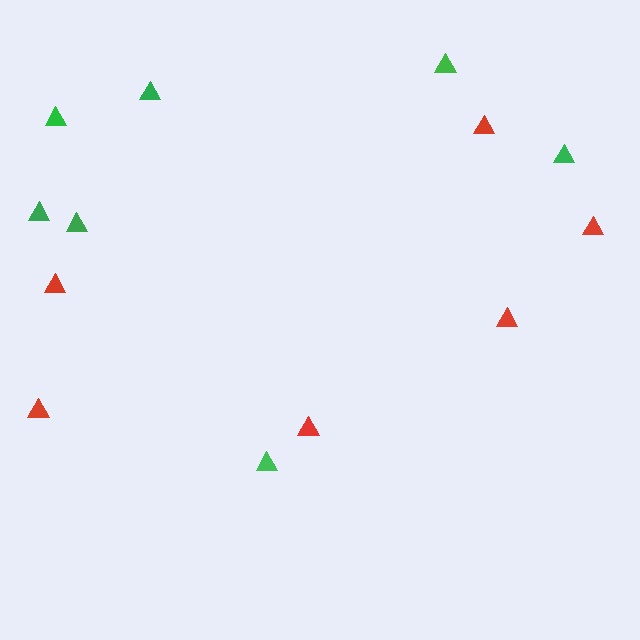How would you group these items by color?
There are 2 groups: one group of green triangles (7) and one group of red triangles (6).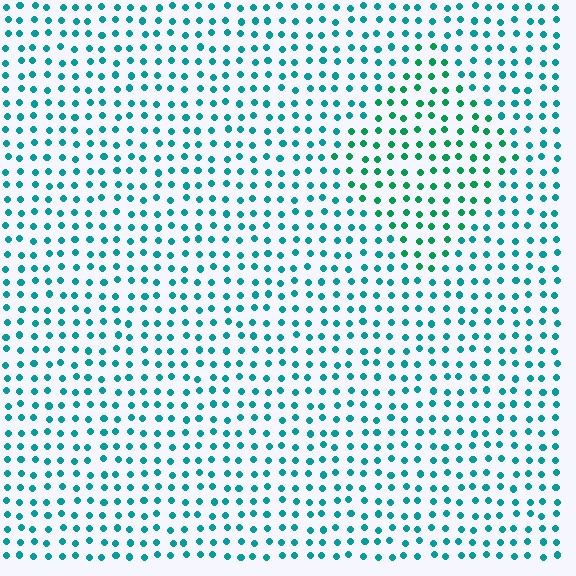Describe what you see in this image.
The image is filled with small teal elements in a uniform arrangement. A diamond-shaped region is visible where the elements are tinted to a slightly different hue, forming a subtle color boundary.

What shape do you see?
I see a diamond.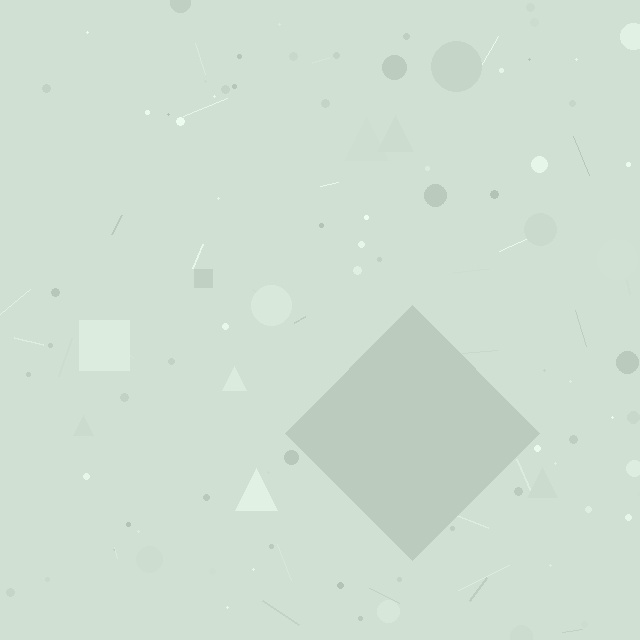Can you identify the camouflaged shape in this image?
The camouflaged shape is a diamond.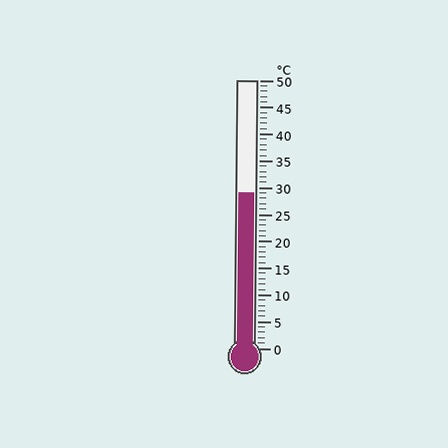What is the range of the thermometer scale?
The thermometer scale ranges from 0°C to 50°C.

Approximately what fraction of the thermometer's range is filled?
The thermometer is filled to approximately 60% of its range.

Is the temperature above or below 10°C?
The temperature is above 10°C.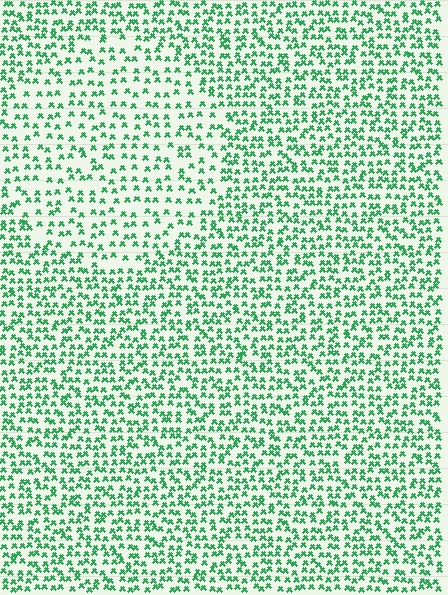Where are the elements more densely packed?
The elements are more densely packed outside the circle boundary.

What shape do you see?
I see a circle.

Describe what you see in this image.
The image contains small green elements arranged at two different densities. A circle-shaped region is visible where the elements are less densely packed than the surrounding area.